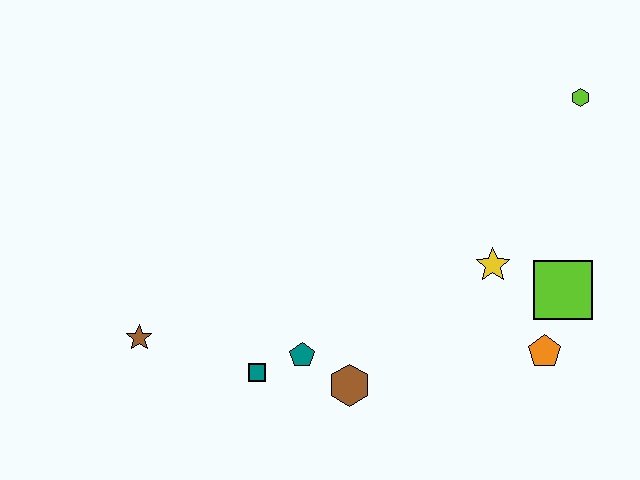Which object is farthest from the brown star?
The lime hexagon is farthest from the brown star.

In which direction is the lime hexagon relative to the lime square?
The lime hexagon is above the lime square.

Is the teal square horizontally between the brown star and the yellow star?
Yes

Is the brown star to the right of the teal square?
No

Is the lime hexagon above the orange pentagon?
Yes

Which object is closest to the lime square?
The orange pentagon is closest to the lime square.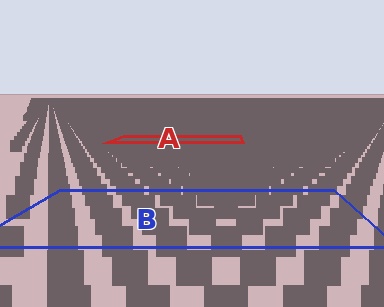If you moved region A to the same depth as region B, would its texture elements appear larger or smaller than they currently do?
They would appear larger. At a closer depth, the same texture elements are projected at a bigger on-screen size.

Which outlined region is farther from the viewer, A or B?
Region A is farther from the viewer — the texture elements inside it appear smaller and more densely packed.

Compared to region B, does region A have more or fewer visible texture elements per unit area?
Region A has more texture elements per unit area — they are packed more densely because it is farther away.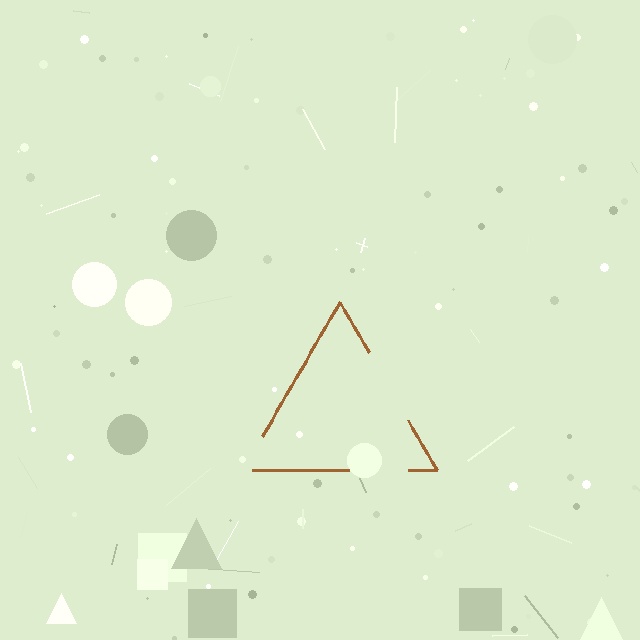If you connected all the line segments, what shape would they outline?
They would outline a triangle.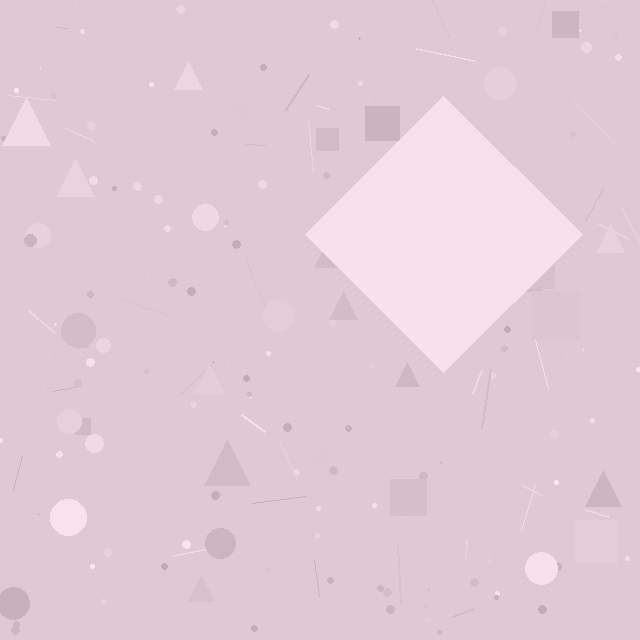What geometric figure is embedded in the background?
A diamond is embedded in the background.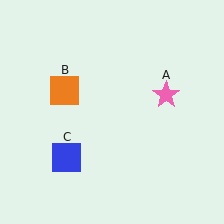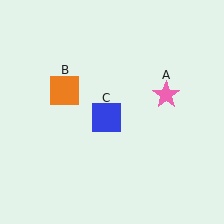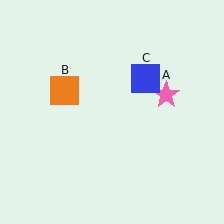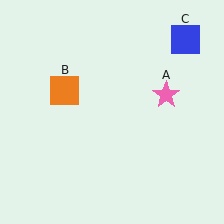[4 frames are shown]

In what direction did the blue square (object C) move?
The blue square (object C) moved up and to the right.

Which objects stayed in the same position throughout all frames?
Pink star (object A) and orange square (object B) remained stationary.